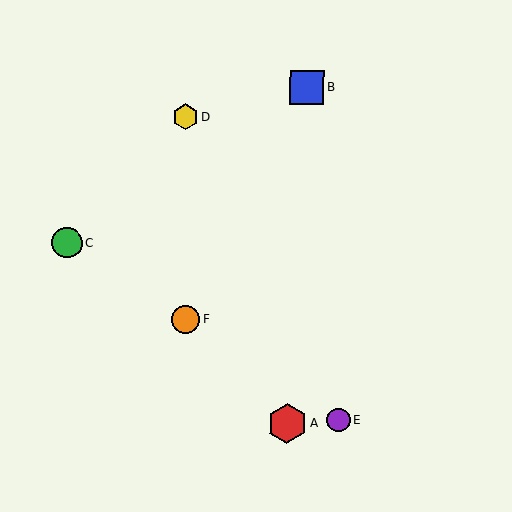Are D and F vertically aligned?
Yes, both are at x≈186.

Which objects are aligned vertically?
Objects D, F are aligned vertically.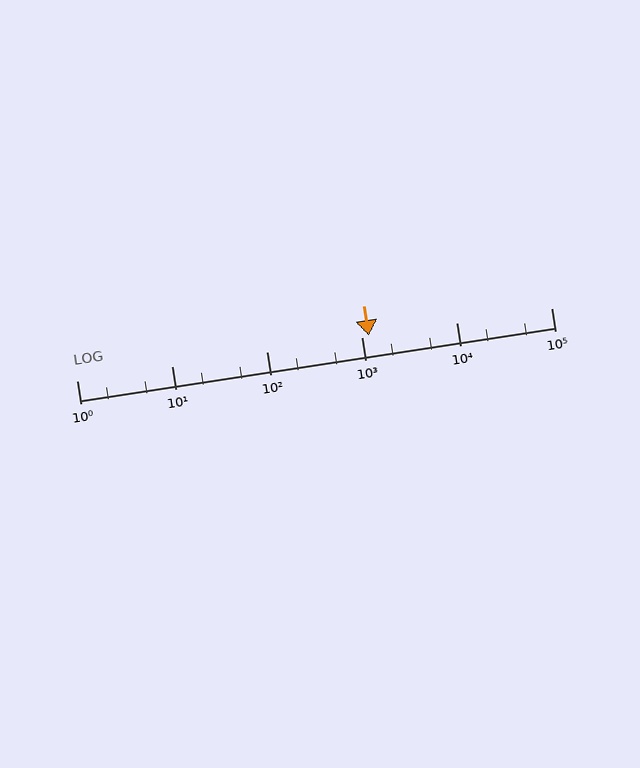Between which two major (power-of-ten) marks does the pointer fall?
The pointer is between 1000 and 10000.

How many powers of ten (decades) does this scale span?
The scale spans 5 decades, from 1 to 100000.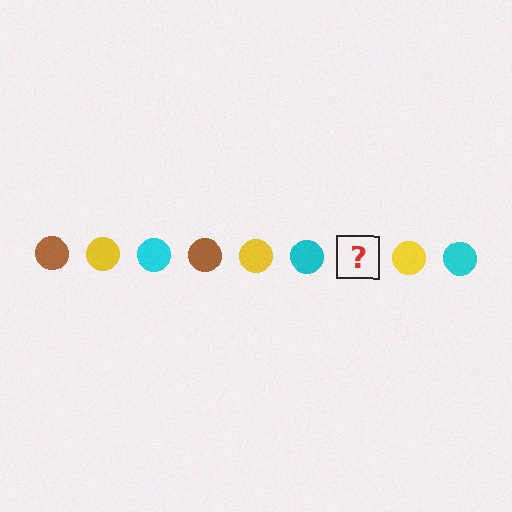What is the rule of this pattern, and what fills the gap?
The rule is that the pattern cycles through brown, yellow, cyan circles. The gap should be filled with a brown circle.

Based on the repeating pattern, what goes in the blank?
The blank should be a brown circle.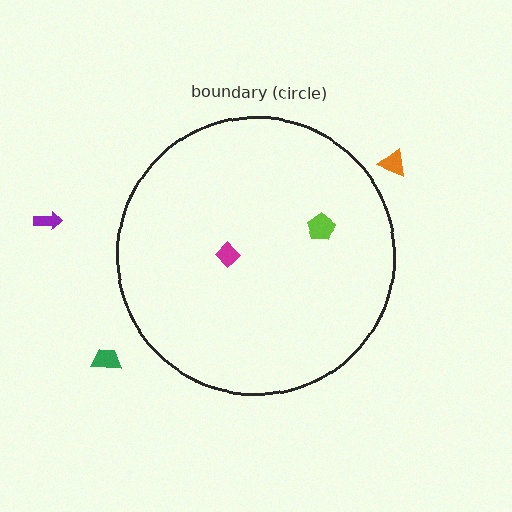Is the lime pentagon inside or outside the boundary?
Inside.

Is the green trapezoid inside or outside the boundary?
Outside.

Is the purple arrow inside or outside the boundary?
Outside.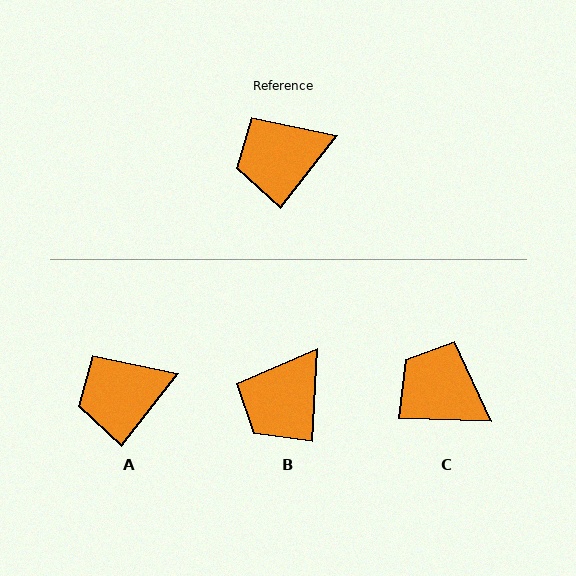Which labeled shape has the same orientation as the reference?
A.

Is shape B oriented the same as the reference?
No, it is off by about 35 degrees.